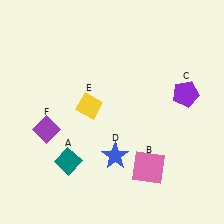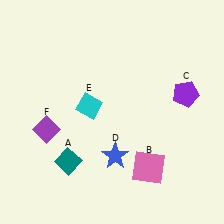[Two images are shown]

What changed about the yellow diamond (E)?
In Image 1, E is yellow. In Image 2, it changed to cyan.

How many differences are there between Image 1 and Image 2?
There is 1 difference between the two images.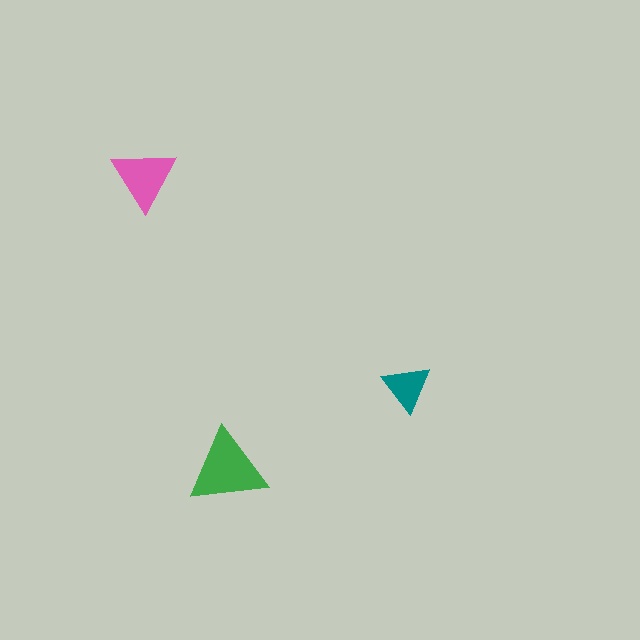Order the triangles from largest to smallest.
the green one, the pink one, the teal one.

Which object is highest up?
The pink triangle is topmost.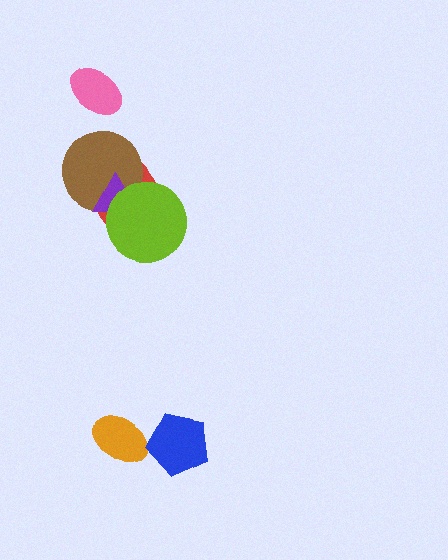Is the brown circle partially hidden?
Yes, it is partially covered by another shape.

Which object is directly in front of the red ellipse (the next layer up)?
The brown circle is directly in front of the red ellipse.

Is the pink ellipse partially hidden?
No, no other shape covers it.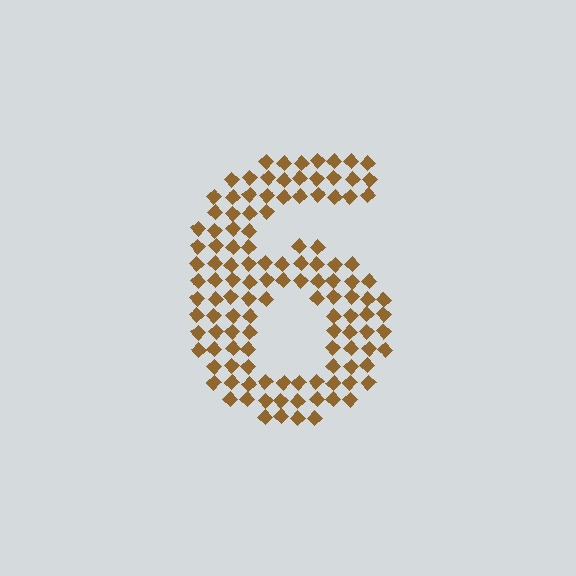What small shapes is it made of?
It is made of small diamonds.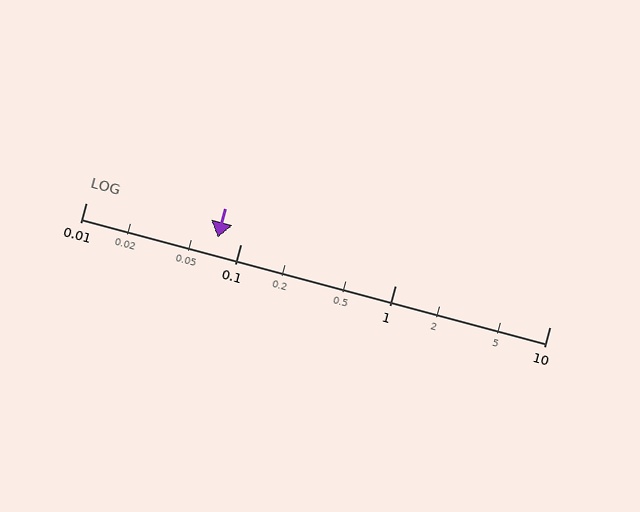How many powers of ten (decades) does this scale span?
The scale spans 3 decades, from 0.01 to 10.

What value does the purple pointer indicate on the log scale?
The pointer indicates approximately 0.071.